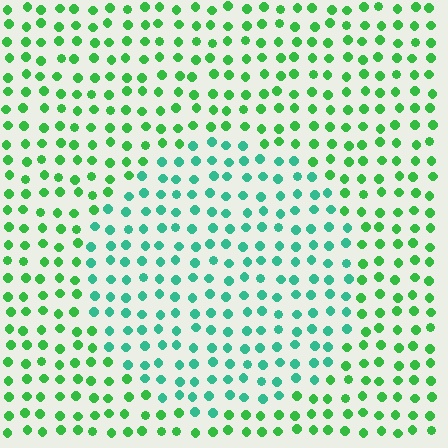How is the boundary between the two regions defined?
The boundary is defined purely by a slight shift in hue (about 36 degrees). Spacing, size, and orientation are identical on both sides.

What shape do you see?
I see a circle.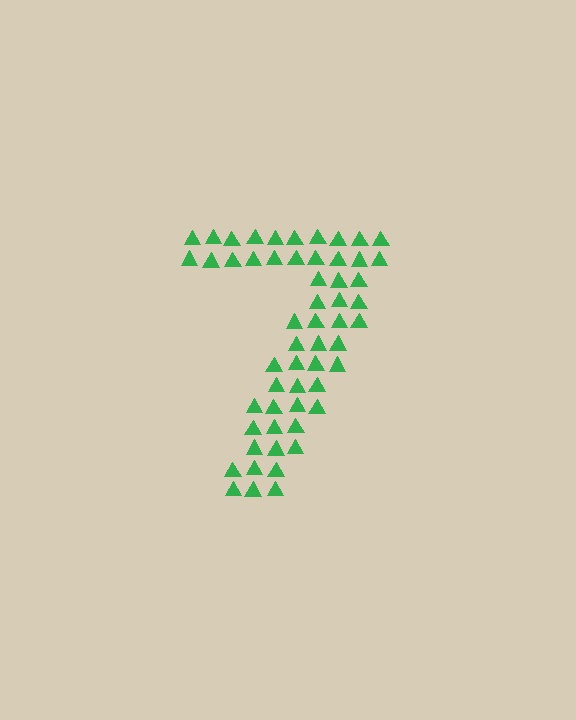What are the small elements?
The small elements are triangles.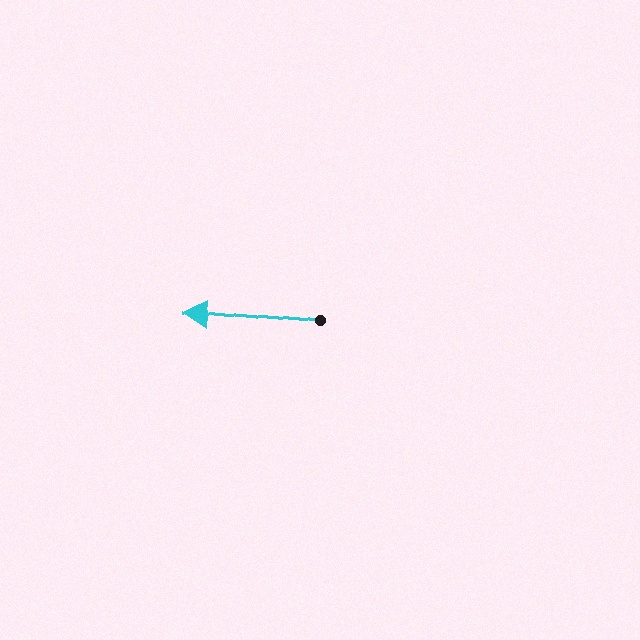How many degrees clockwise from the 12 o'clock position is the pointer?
Approximately 275 degrees.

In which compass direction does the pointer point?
West.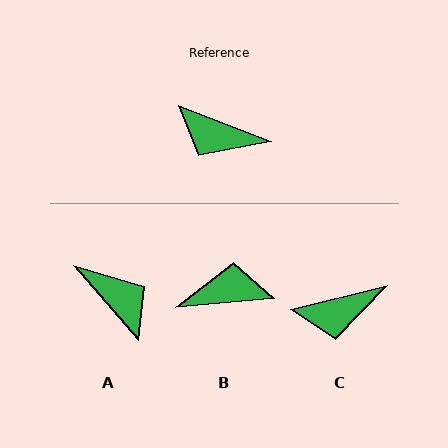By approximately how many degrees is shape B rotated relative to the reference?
Approximately 153 degrees clockwise.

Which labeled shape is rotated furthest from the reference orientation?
B, about 153 degrees away.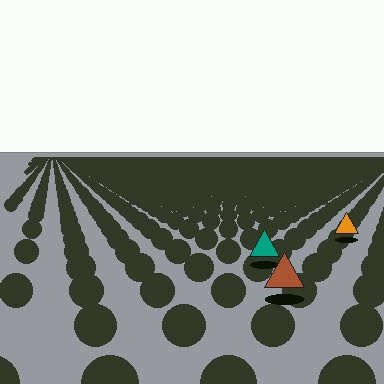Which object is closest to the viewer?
The brown triangle is closest. The texture marks near it are larger and more spread out.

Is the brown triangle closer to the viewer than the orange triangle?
Yes. The brown triangle is closer — you can tell from the texture gradient: the ground texture is coarser near it.